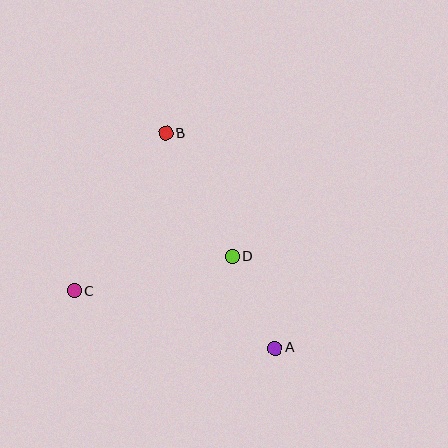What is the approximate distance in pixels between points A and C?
The distance between A and C is approximately 209 pixels.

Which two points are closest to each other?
Points A and D are closest to each other.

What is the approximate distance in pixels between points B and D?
The distance between B and D is approximately 140 pixels.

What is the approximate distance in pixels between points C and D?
The distance between C and D is approximately 162 pixels.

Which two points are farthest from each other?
Points A and B are farthest from each other.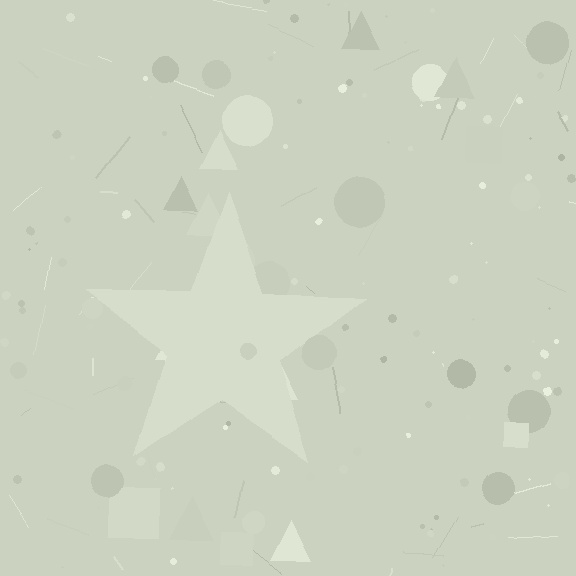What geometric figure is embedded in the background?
A star is embedded in the background.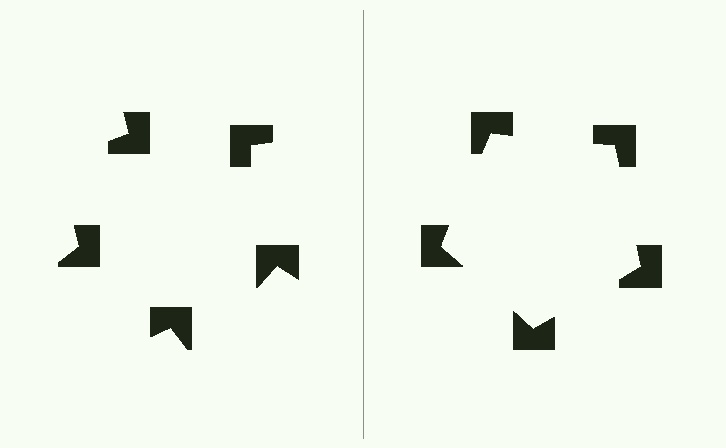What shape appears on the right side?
An illusory pentagon.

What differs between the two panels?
The notched squares are positioned identically on both sides; only the wedge orientations differ. On the right they align to a pentagon; on the left they are misaligned.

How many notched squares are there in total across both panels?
10 — 5 on each side.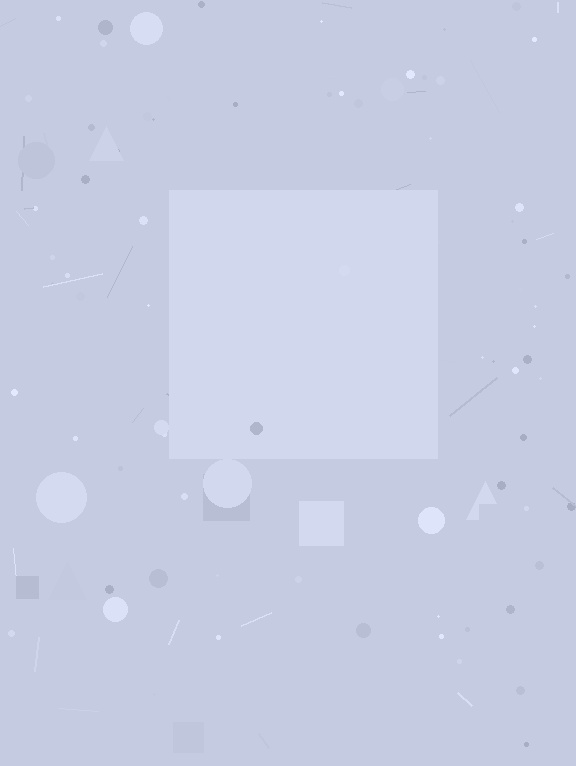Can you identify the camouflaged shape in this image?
The camouflaged shape is a square.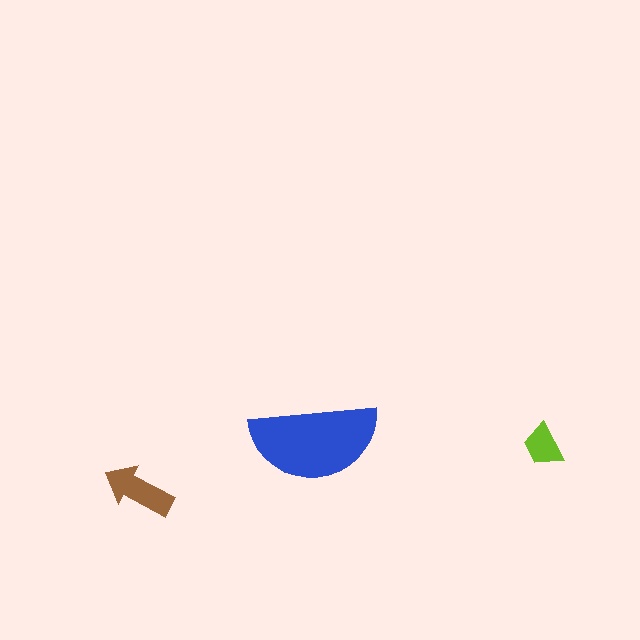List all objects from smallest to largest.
The lime trapezoid, the brown arrow, the blue semicircle.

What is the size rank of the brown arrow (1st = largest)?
2nd.